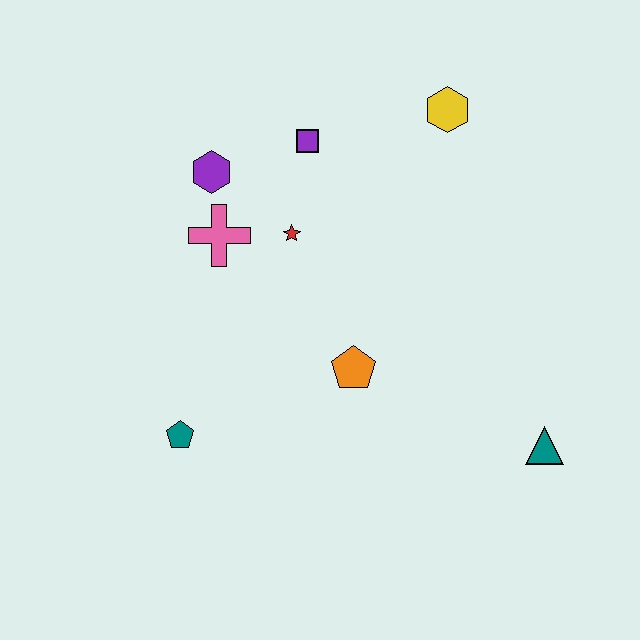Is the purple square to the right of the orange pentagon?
No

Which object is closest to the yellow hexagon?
The purple square is closest to the yellow hexagon.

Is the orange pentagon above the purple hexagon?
No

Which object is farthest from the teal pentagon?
The yellow hexagon is farthest from the teal pentagon.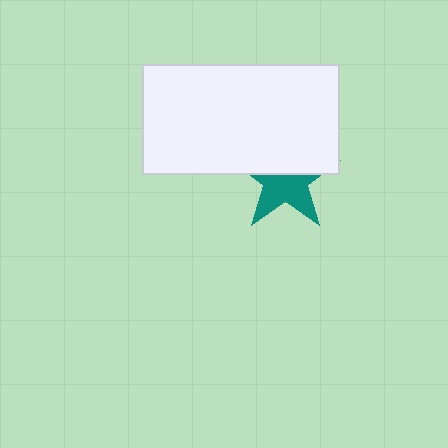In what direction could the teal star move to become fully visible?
The teal star could move down. That would shift it out from behind the white rectangle entirely.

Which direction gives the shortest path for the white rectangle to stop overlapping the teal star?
Moving up gives the shortest separation.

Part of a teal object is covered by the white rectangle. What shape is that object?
It is a star.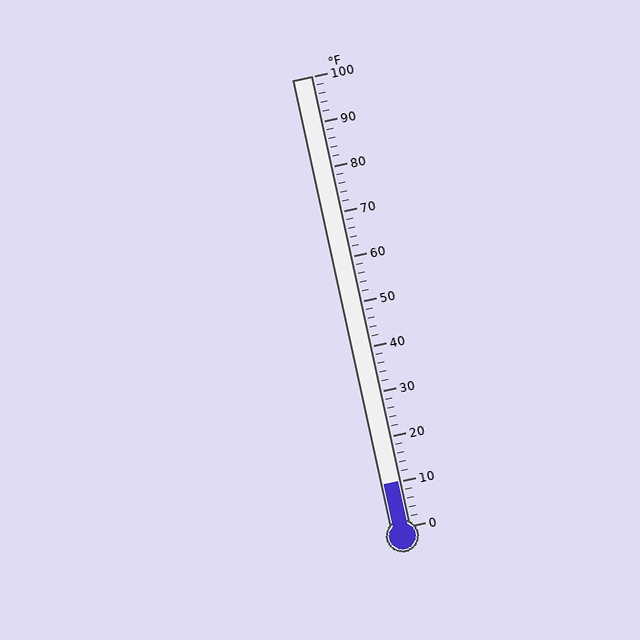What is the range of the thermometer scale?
The thermometer scale ranges from 0°F to 100°F.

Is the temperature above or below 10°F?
The temperature is at 10°F.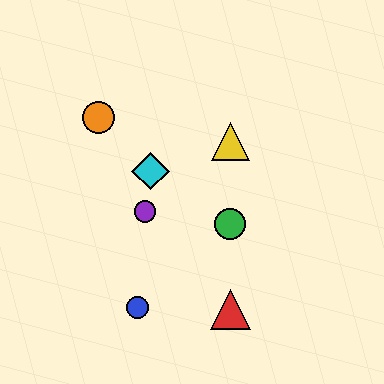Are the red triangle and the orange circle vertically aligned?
No, the red triangle is at x≈230 and the orange circle is at x≈99.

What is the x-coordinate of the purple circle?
The purple circle is at x≈145.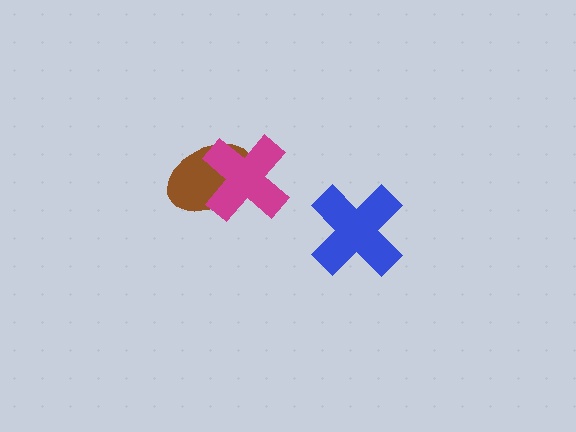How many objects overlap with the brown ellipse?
1 object overlaps with the brown ellipse.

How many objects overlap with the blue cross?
0 objects overlap with the blue cross.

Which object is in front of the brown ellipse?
The magenta cross is in front of the brown ellipse.